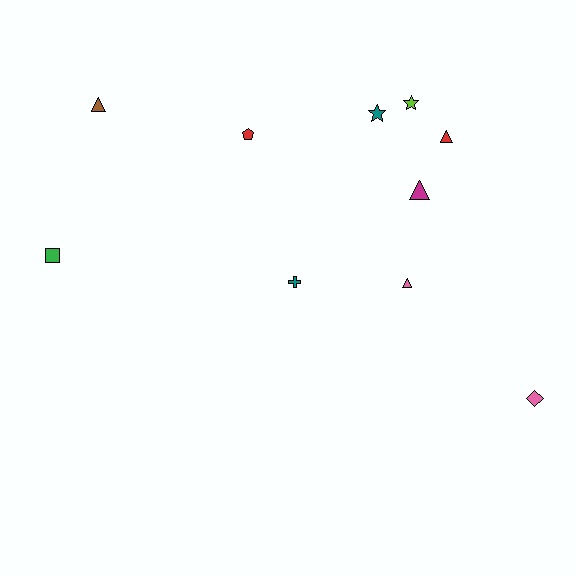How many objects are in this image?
There are 10 objects.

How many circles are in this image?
There are no circles.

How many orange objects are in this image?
There are no orange objects.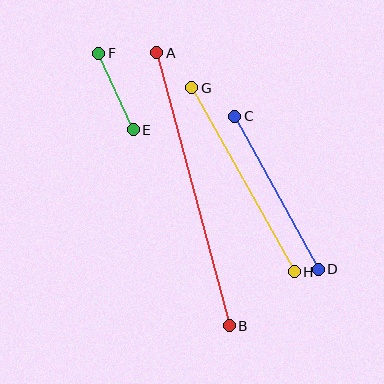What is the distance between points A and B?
The distance is approximately 282 pixels.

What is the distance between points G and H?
The distance is approximately 210 pixels.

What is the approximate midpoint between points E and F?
The midpoint is at approximately (116, 91) pixels.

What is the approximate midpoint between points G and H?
The midpoint is at approximately (243, 180) pixels.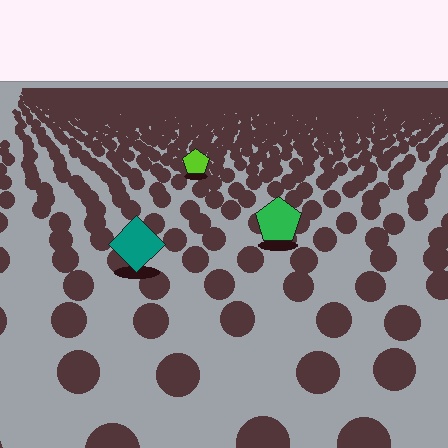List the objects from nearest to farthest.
From nearest to farthest: the teal diamond, the green pentagon, the lime pentagon.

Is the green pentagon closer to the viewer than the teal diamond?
No. The teal diamond is closer — you can tell from the texture gradient: the ground texture is coarser near it.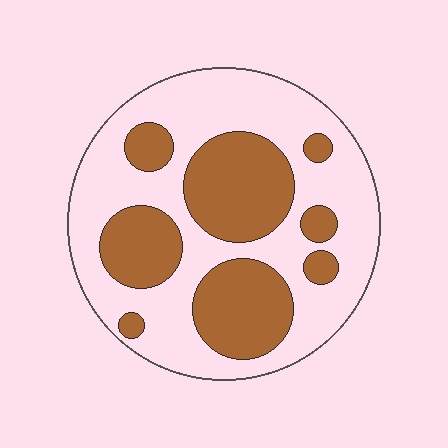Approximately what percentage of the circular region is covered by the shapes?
Approximately 35%.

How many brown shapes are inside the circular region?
8.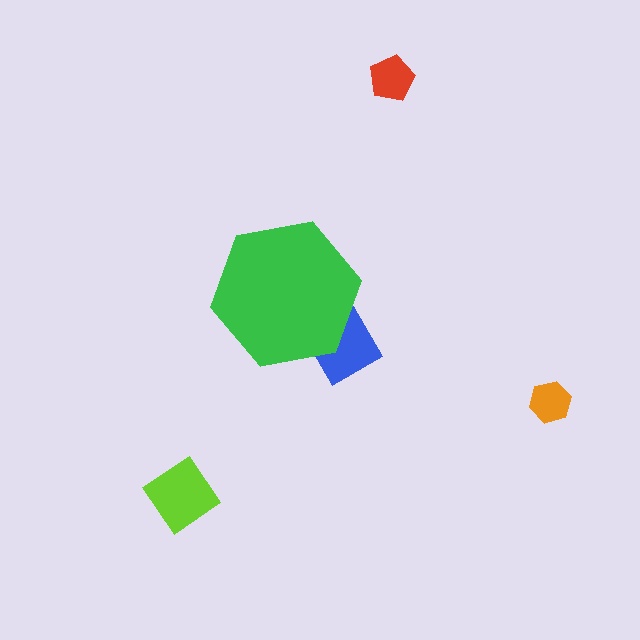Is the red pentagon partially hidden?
No, the red pentagon is fully visible.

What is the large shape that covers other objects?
A green hexagon.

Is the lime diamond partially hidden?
No, the lime diamond is fully visible.